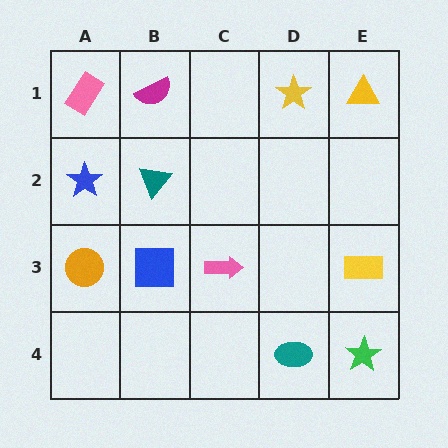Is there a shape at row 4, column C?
No, that cell is empty.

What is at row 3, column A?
An orange circle.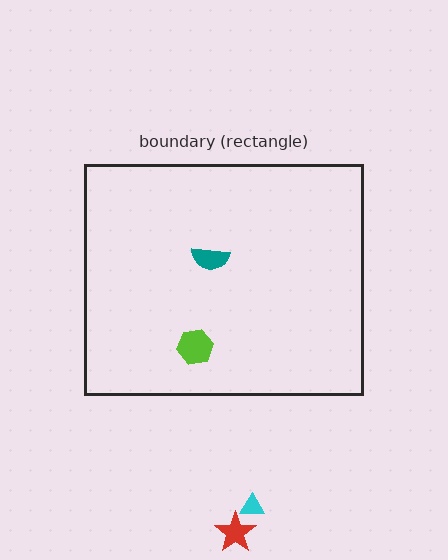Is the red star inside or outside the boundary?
Outside.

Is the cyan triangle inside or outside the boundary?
Outside.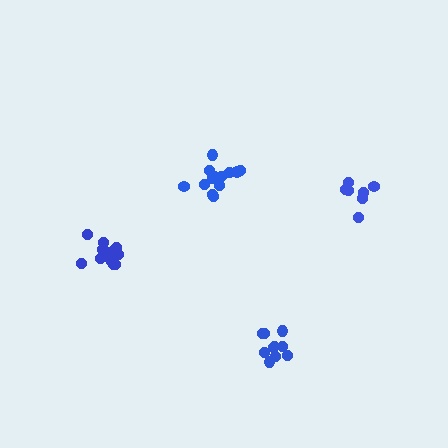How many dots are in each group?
Group 1: 12 dots, Group 2: 10 dots, Group 3: 13 dots, Group 4: 7 dots (42 total).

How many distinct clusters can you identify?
There are 4 distinct clusters.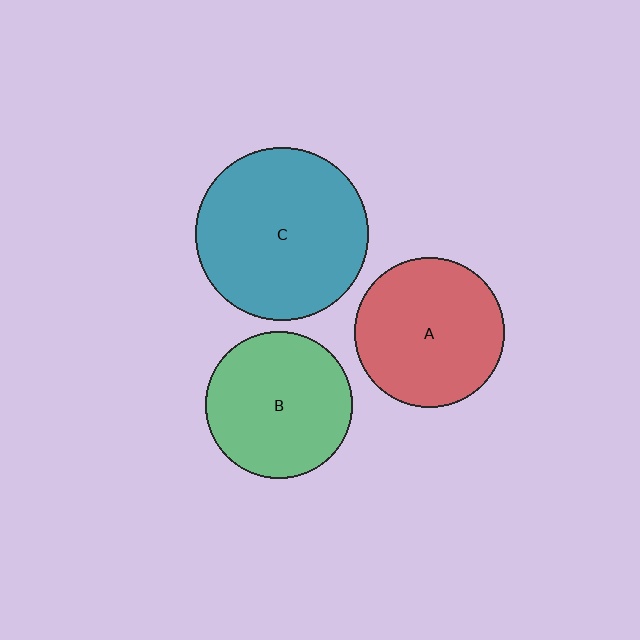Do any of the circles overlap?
No, none of the circles overlap.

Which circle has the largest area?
Circle C (teal).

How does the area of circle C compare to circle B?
Approximately 1.4 times.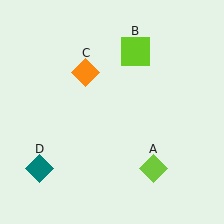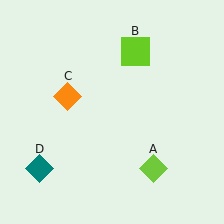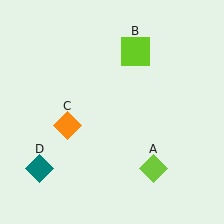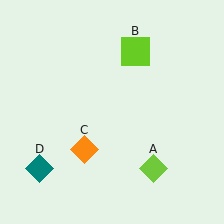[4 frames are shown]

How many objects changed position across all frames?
1 object changed position: orange diamond (object C).